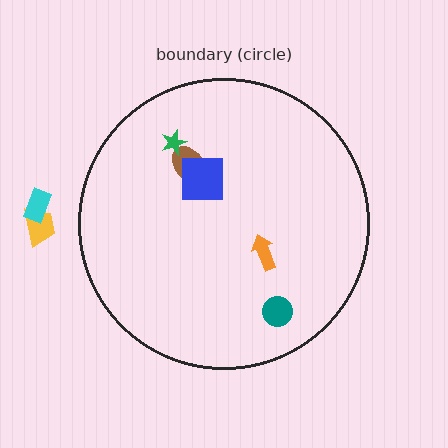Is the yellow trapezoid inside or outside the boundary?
Outside.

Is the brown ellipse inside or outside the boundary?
Inside.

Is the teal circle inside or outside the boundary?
Inside.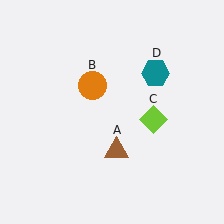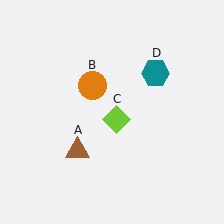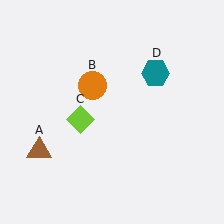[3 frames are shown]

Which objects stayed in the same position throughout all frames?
Orange circle (object B) and teal hexagon (object D) remained stationary.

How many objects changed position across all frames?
2 objects changed position: brown triangle (object A), lime diamond (object C).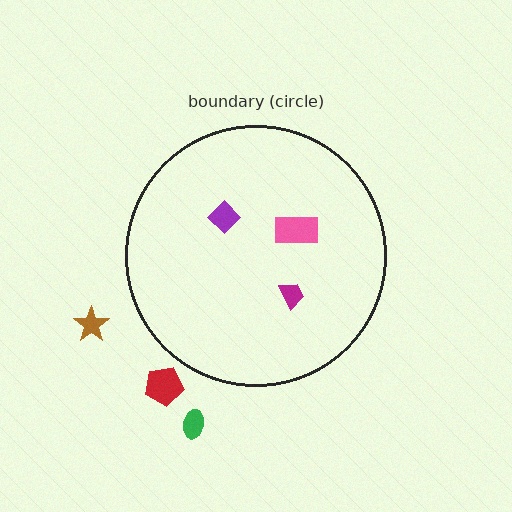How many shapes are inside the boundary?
3 inside, 3 outside.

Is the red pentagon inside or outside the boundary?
Outside.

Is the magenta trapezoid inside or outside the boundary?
Inside.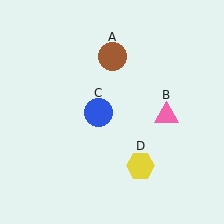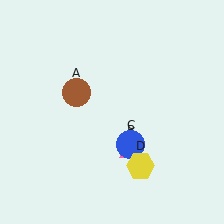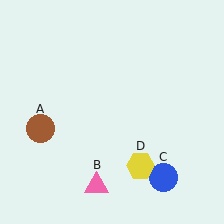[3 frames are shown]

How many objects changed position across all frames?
3 objects changed position: brown circle (object A), pink triangle (object B), blue circle (object C).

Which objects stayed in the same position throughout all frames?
Yellow hexagon (object D) remained stationary.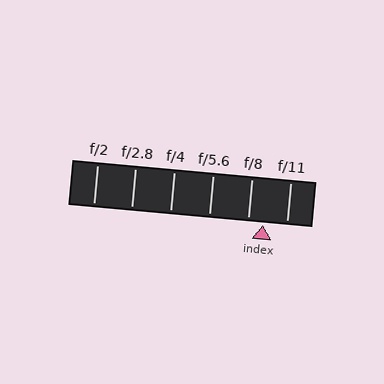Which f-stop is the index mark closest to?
The index mark is closest to f/8.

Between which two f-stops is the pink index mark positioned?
The index mark is between f/8 and f/11.